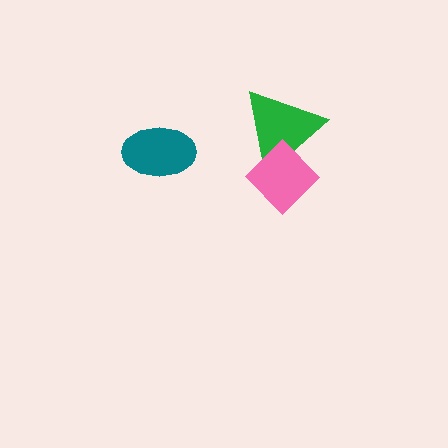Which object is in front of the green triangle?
The pink diamond is in front of the green triangle.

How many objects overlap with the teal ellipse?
0 objects overlap with the teal ellipse.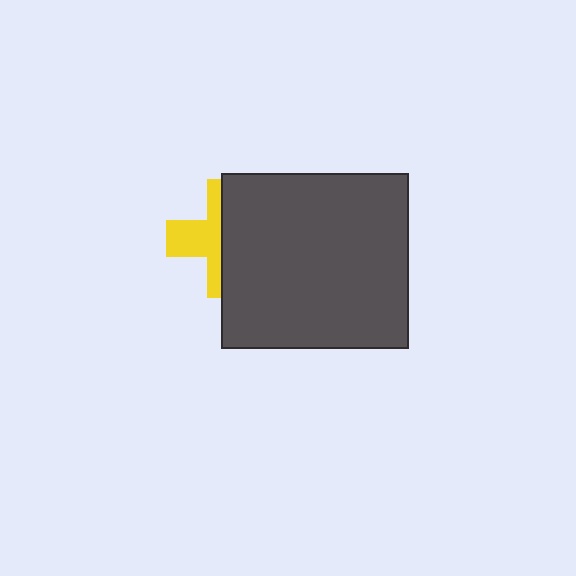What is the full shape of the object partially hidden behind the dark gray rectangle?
The partially hidden object is a yellow cross.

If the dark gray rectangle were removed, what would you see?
You would see the complete yellow cross.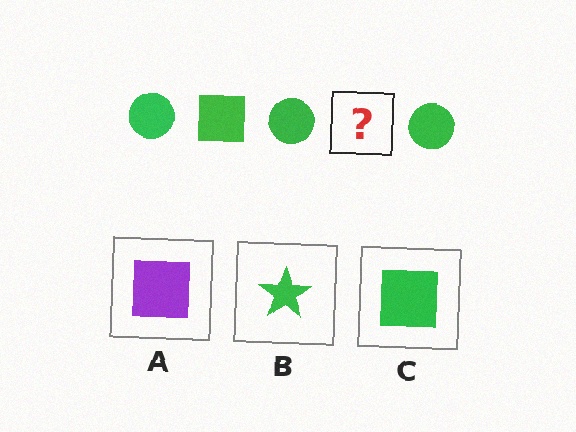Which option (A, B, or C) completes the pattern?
C.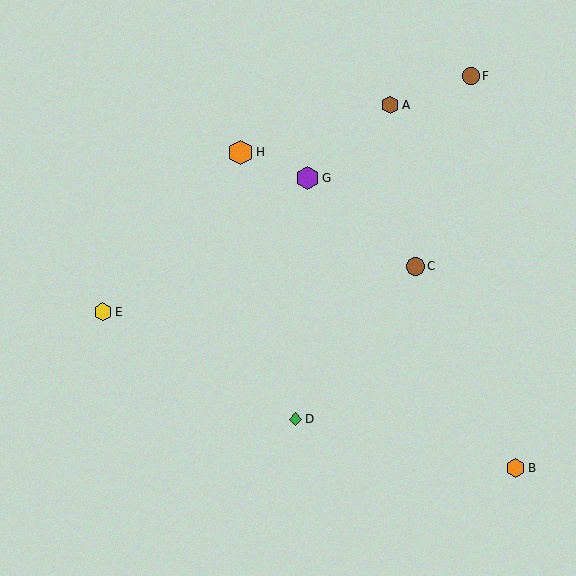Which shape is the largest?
The orange hexagon (labeled H) is the largest.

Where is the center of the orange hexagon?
The center of the orange hexagon is at (516, 468).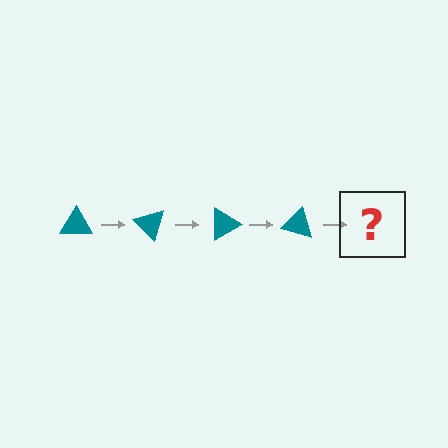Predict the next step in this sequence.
The next step is a teal triangle rotated 180 degrees.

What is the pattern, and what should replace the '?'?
The pattern is that the triangle rotates 45 degrees each step. The '?' should be a teal triangle rotated 180 degrees.